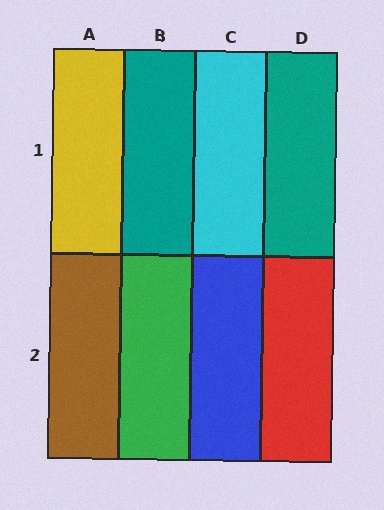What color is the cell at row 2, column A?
Brown.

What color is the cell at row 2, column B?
Green.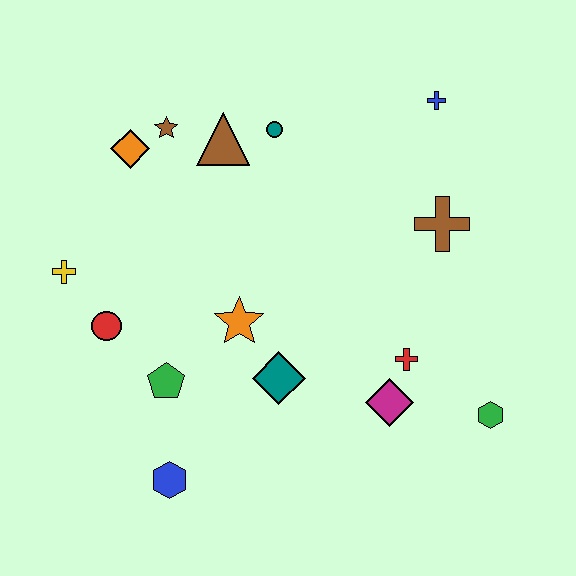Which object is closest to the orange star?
The teal diamond is closest to the orange star.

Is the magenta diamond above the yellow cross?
No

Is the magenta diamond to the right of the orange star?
Yes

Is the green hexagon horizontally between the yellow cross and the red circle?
No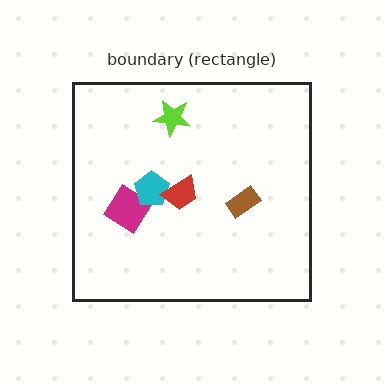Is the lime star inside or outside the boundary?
Inside.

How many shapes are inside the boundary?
5 inside, 0 outside.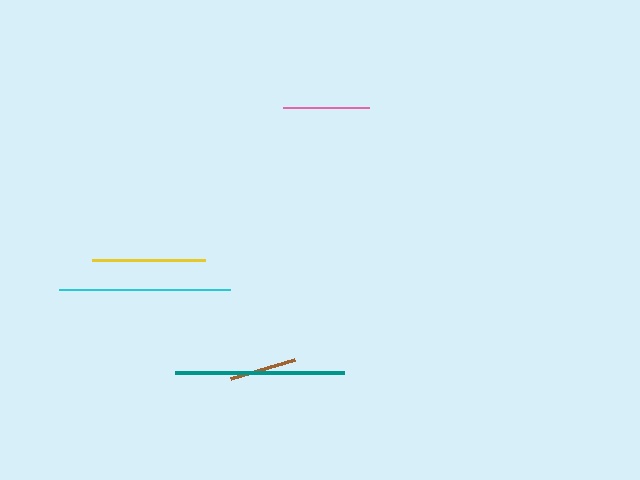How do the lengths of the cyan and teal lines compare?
The cyan and teal lines are approximately the same length.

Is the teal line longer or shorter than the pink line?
The teal line is longer than the pink line.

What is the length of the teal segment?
The teal segment is approximately 169 pixels long.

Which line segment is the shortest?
The brown line is the shortest at approximately 67 pixels.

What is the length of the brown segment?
The brown segment is approximately 67 pixels long.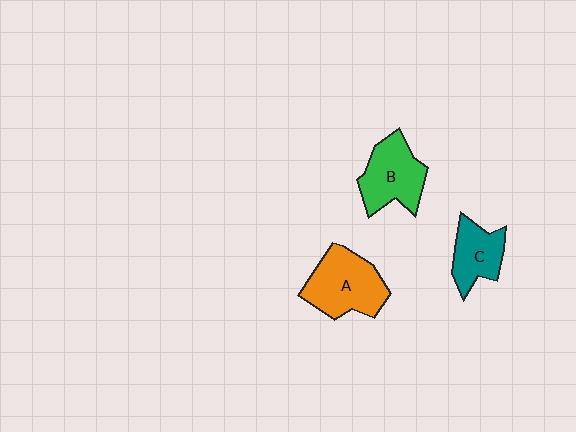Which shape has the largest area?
Shape A (orange).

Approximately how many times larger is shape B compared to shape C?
Approximately 1.3 times.